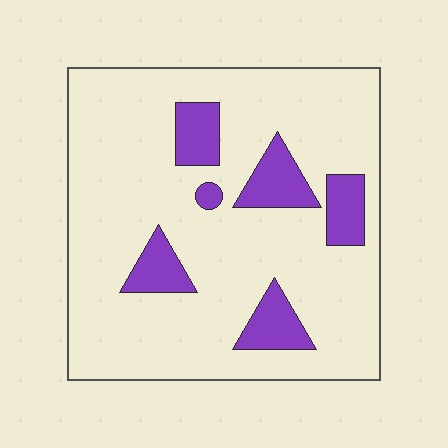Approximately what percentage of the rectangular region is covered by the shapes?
Approximately 15%.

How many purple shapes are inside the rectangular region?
6.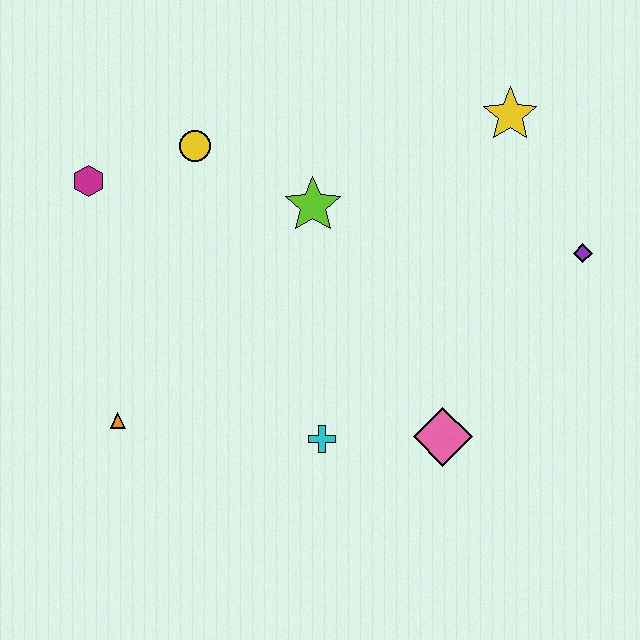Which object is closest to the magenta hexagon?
The yellow circle is closest to the magenta hexagon.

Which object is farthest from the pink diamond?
The magenta hexagon is farthest from the pink diamond.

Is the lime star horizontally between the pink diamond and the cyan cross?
No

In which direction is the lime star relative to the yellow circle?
The lime star is to the right of the yellow circle.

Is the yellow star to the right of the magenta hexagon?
Yes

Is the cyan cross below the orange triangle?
Yes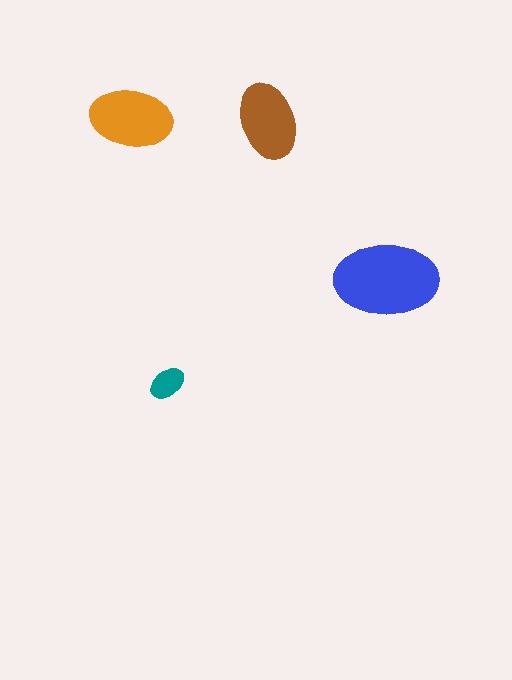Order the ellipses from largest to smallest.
the blue one, the orange one, the brown one, the teal one.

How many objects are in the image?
There are 4 objects in the image.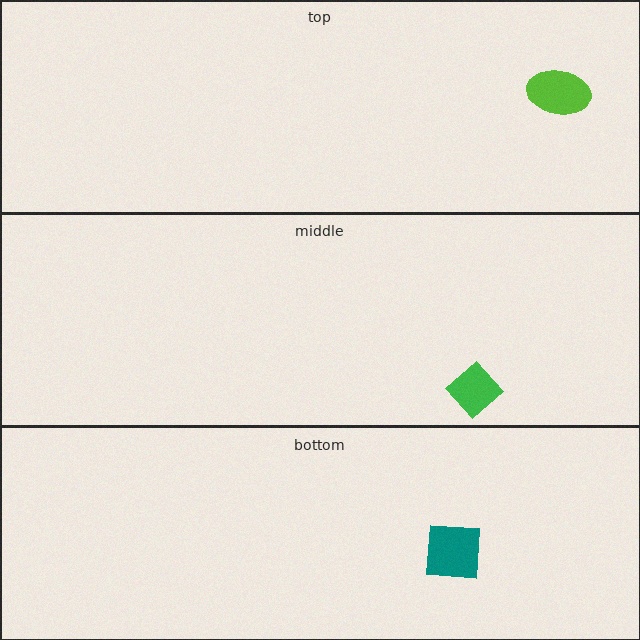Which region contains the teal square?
The bottom region.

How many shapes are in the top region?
1.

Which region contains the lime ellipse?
The top region.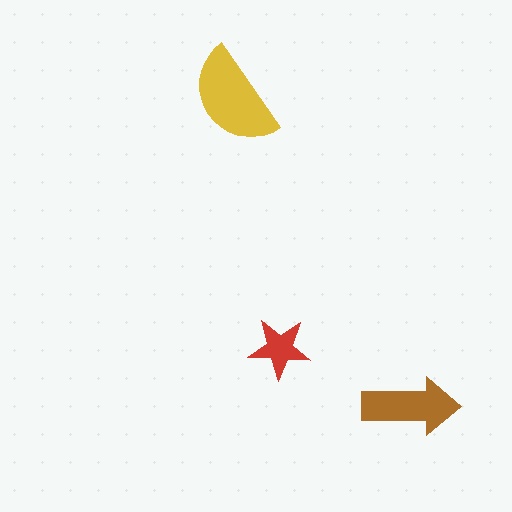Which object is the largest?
The yellow semicircle.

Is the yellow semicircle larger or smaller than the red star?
Larger.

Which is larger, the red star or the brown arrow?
The brown arrow.